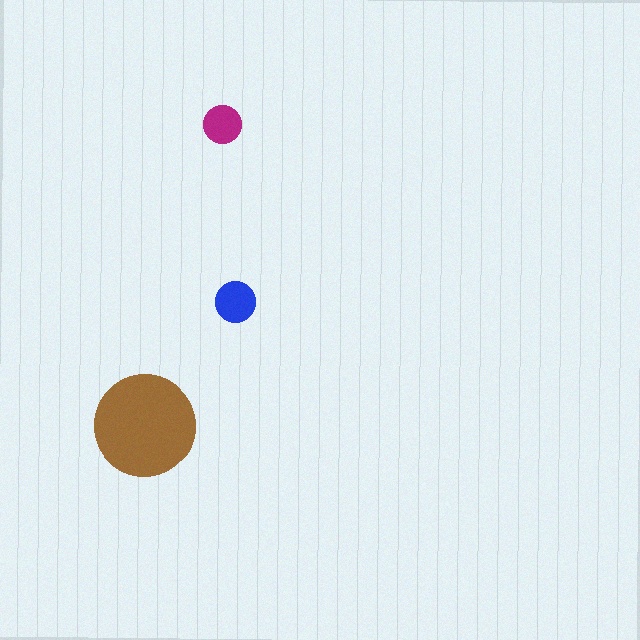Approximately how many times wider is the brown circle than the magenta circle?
About 2.5 times wider.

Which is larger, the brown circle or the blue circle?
The brown one.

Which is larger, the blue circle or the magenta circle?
The blue one.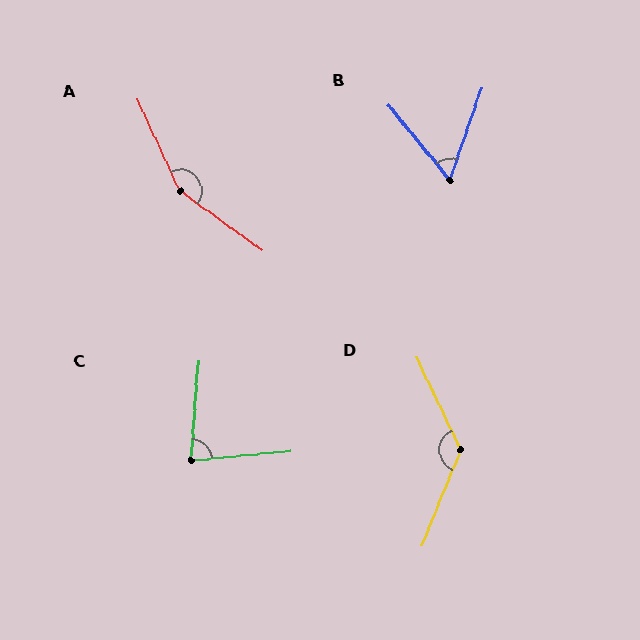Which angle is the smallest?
B, at approximately 58 degrees.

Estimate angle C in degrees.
Approximately 80 degrees.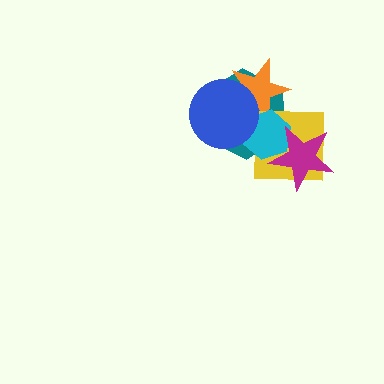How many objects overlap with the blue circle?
3 objects overlap with the blue circle.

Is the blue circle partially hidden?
No, no other shape covers it.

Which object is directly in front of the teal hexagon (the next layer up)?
The orange star is directly in front of the teal hexagon.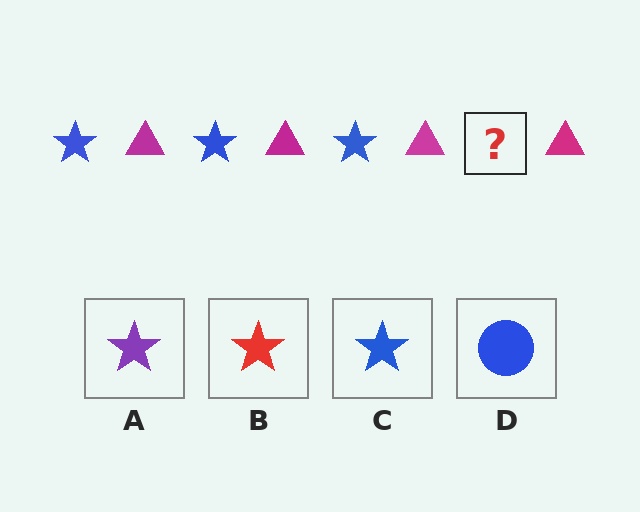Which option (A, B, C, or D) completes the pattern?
C.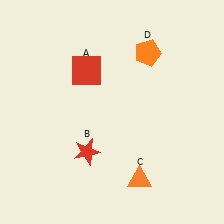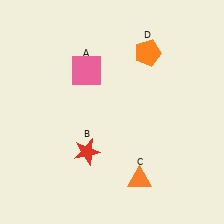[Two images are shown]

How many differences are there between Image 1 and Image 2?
There is 1 difference between the two images.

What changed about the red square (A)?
In Image 1, A is red. In Image 2, it changed to pink.